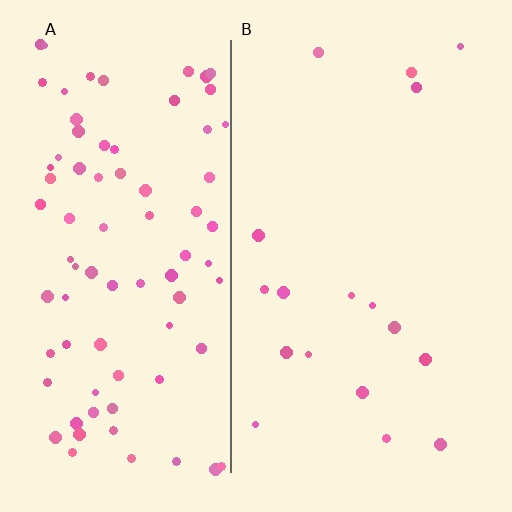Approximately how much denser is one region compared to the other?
Approximately 4.7× — region A over region B.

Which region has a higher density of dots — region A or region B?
A (the left).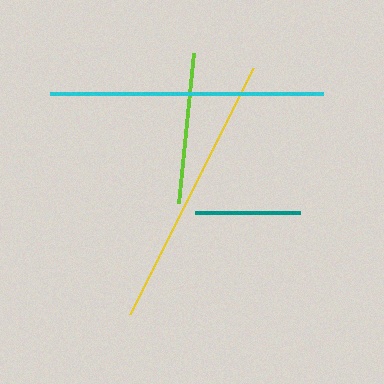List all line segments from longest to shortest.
From longest to shortest: yellow, cyan, lime, teal.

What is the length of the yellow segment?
The yellow segment is approximately 275 pixels long.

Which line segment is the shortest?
The teal line is the shortest at approximately 105 pixels.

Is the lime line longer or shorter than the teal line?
The lime line is longer than the teal line.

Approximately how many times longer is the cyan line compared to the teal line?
The cyan line is approximately 2.6 times the length of the teal line.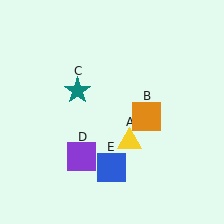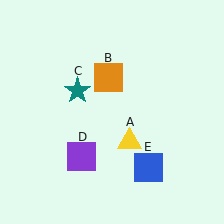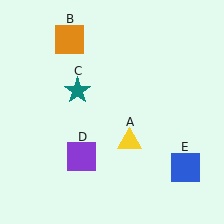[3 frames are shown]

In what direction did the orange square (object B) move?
The orange square (object B) moved up and to the left.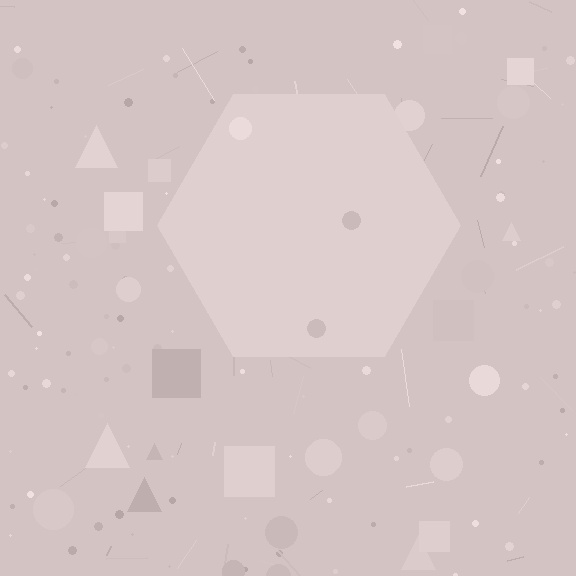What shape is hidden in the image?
A hexagon is hidden in the image.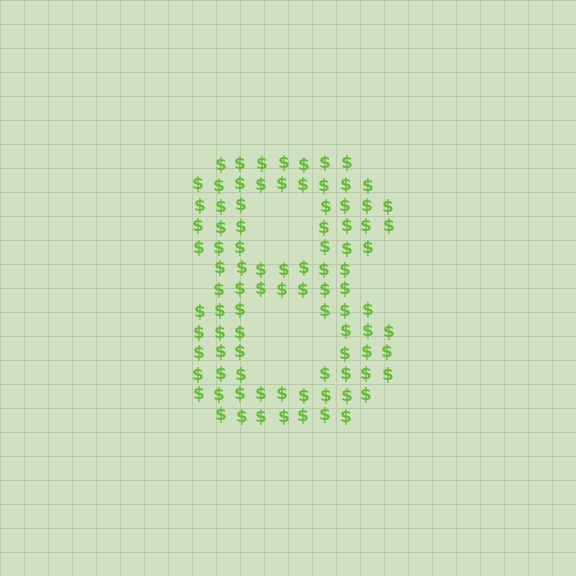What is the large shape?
The large shape is the digit 8.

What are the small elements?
The small elements are dollar signs.